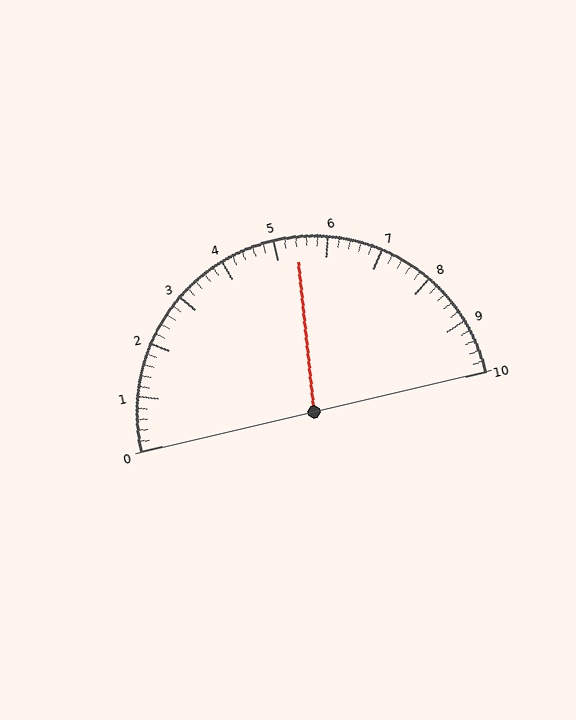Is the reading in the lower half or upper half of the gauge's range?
The reading is in the upper half of the range (0 to 10).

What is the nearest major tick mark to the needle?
The nearest major tick mark is 5.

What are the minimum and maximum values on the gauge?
The gauge ranges from 0 to 10.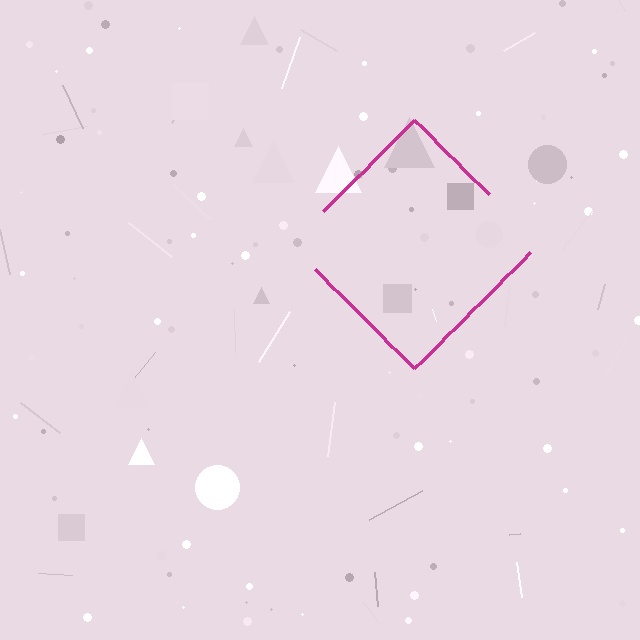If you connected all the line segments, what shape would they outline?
They would outline a diamond.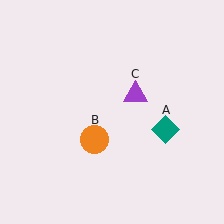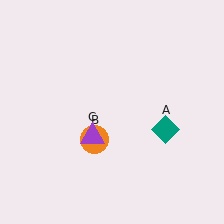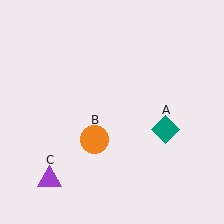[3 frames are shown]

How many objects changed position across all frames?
1 object changed position: purple triangle (object C).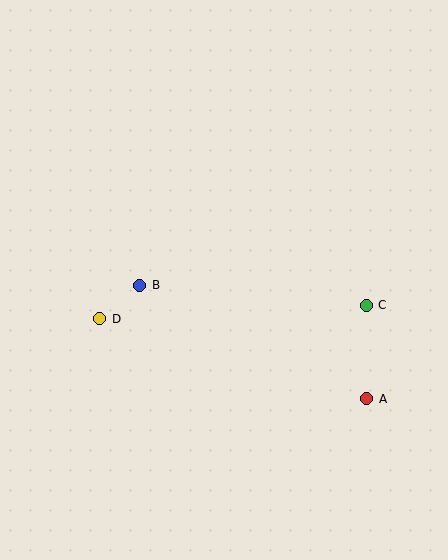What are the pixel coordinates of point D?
Point D is at (100, 319).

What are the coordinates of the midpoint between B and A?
The midpoint between B and A is at (253, 342).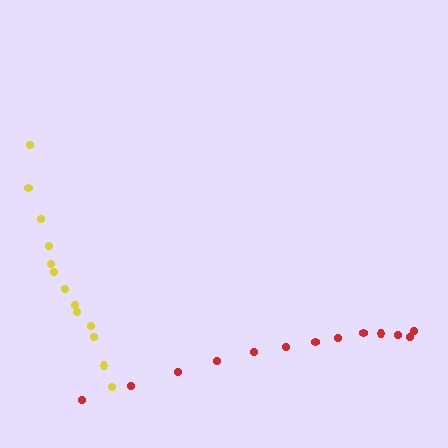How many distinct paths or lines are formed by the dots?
There are 2 distinct paths.